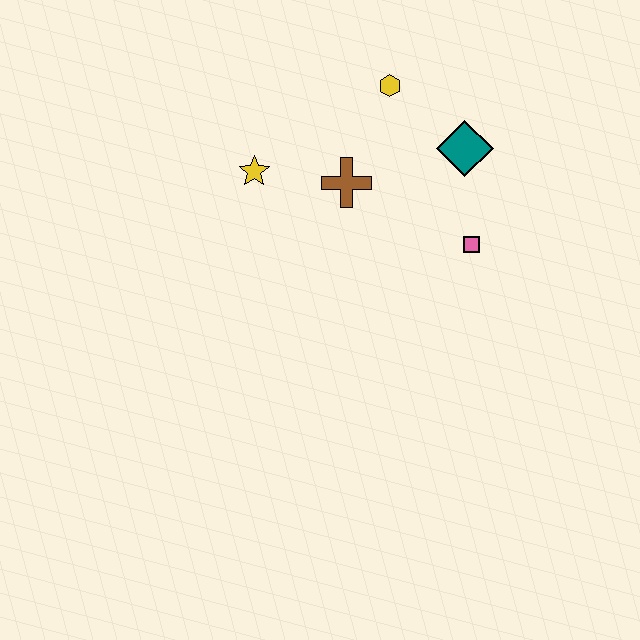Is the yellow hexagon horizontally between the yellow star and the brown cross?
No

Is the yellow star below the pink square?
No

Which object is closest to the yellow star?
The brown cross is closest to the yellow star.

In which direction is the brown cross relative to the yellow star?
The brown cross is to the right of the yellow star.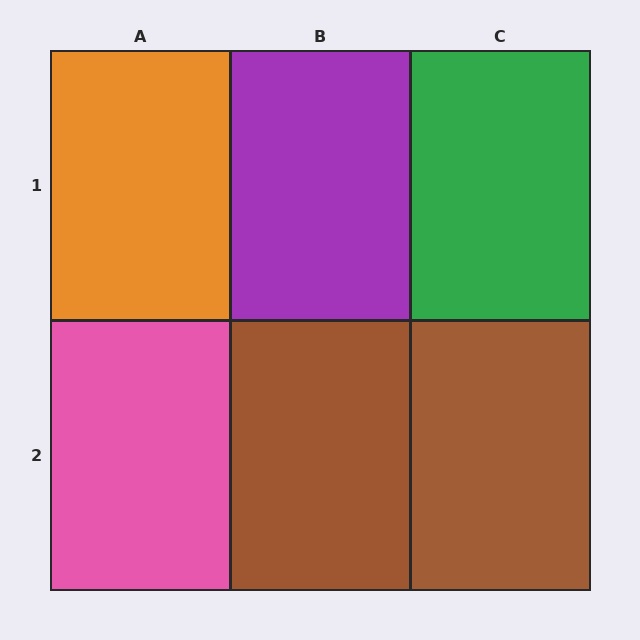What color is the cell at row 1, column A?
Orange.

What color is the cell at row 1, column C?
Green.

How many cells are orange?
1 cell is orange.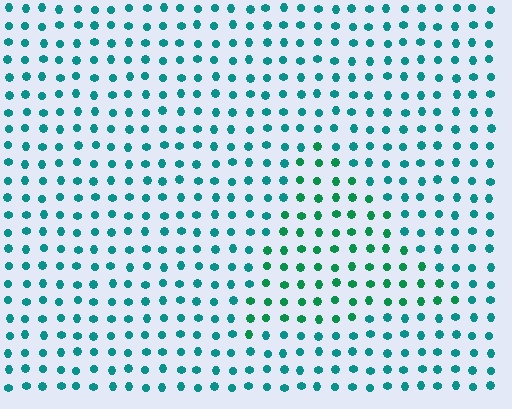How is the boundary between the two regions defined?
The boundary is defined purely by a slight shift in hue (about 28 degrees). Spacing, size, and orientation are identical on both sides.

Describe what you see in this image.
The image is filled with small teal elements in a uniform arrangement. A triangle-shaped region is visible where the elements are tinted to a slightly different hue, forming a subtle color boundary.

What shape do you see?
I see a triangle.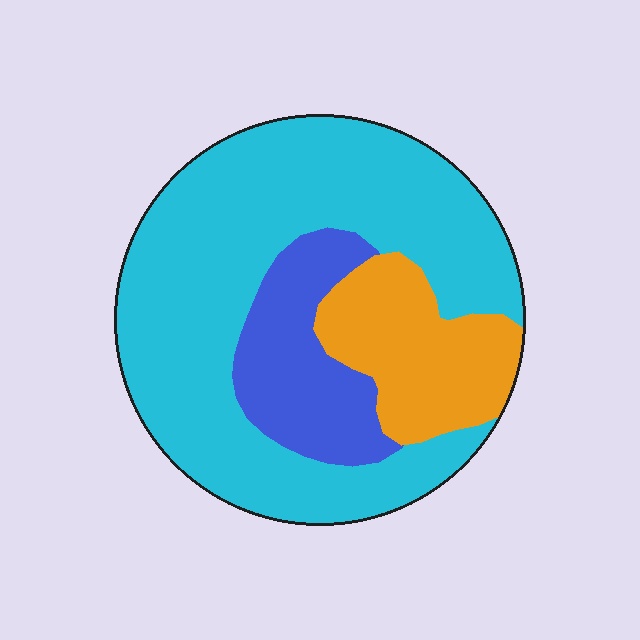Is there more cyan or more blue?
Cyan.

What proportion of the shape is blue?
Blue covers around 15% of the shape.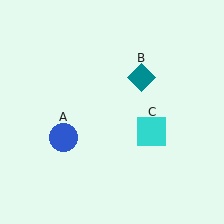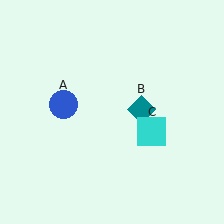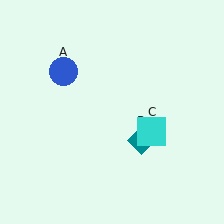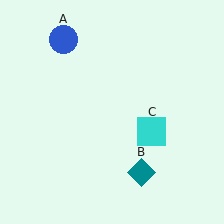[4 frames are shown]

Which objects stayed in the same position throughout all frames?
Cyan square (object C) remained stationary.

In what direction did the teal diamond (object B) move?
The teal diamond (object B) moved down.